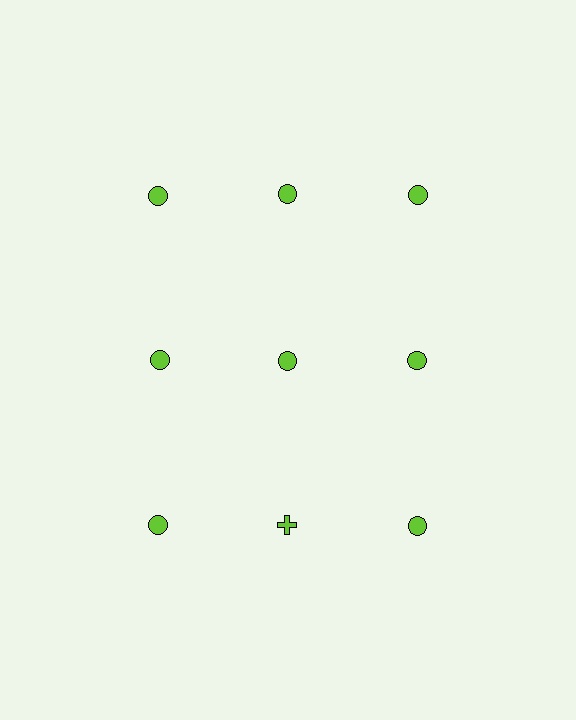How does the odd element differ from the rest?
It has a different shape: cross instead of circle.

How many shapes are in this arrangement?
There are 9 shapes arranged in a grid pattern.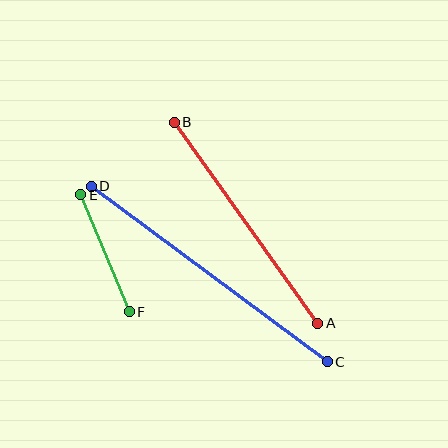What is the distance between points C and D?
The distance is approximately 294 pixels.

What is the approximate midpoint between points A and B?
The midpoint is at approximately (246, 223) pixels.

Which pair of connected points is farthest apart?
Points C and D are farthest apart.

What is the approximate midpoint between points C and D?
The midpoint is at approximately (209, 274) pixels.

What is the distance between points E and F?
The distance is approximately 127 pixels.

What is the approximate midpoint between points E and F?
The midpoint is at approximately (105, 253) pixels.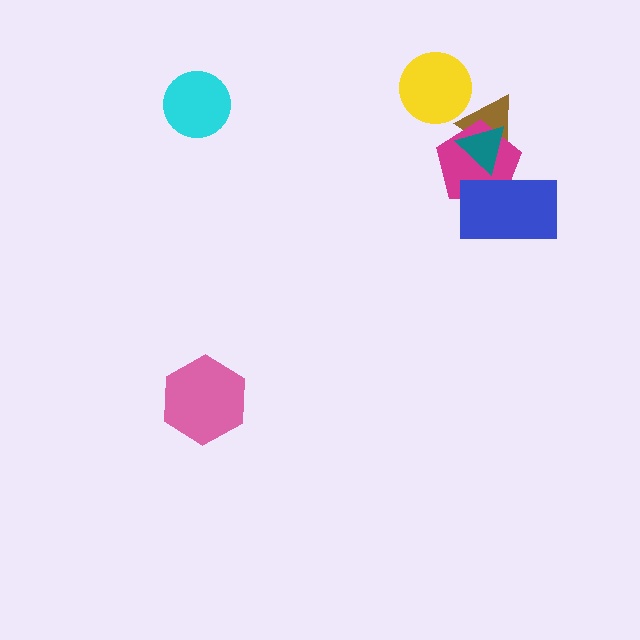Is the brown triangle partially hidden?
Yes, it is partially covered by another shape.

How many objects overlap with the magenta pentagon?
3 objects overlap with the magenta pentagon.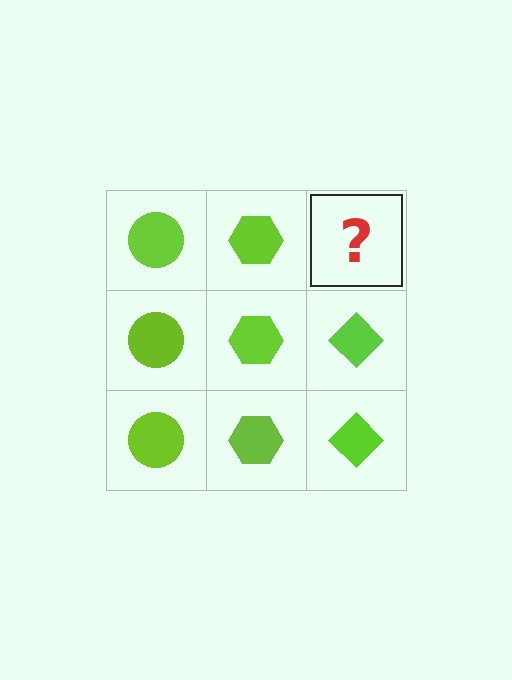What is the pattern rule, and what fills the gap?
The rule is that each column has a consistent shape. The gap should be filled with a lime diamond.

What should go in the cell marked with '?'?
The missing cell should contain a lime diamond.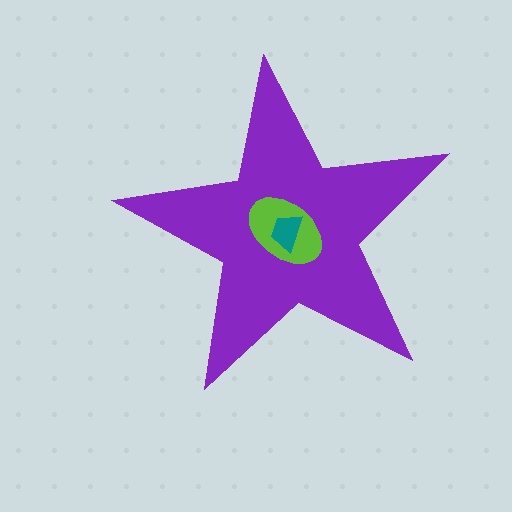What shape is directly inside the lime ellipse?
The teal trapezoid.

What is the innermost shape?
The teal trapezoid.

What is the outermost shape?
The purple star.